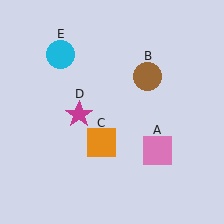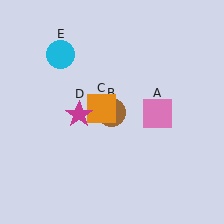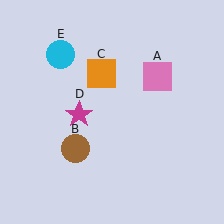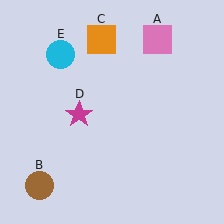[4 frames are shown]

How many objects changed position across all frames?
3 objects changed position: pink square (object A), brown circle (object B), orange square (object C).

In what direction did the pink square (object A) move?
The pink square (object A) moved up.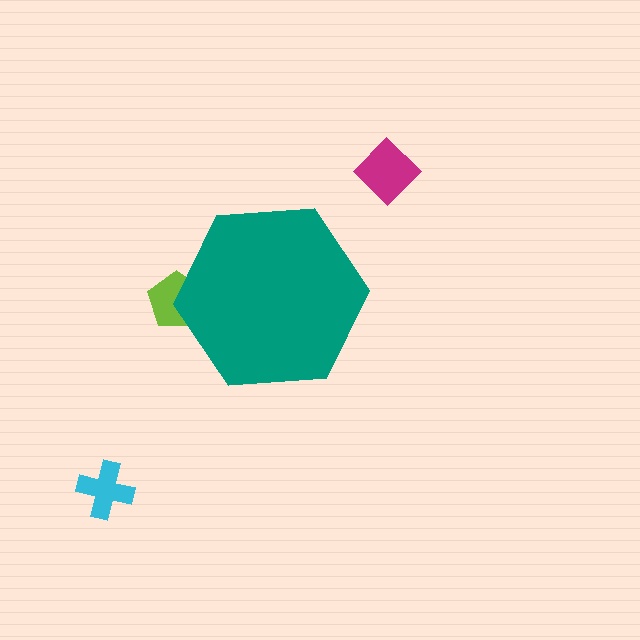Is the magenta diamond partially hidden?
No, the magenta diamond is fully visible.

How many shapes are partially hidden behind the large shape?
1 shape is partially hidden.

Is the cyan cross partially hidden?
No, the cyan cross is fully visible.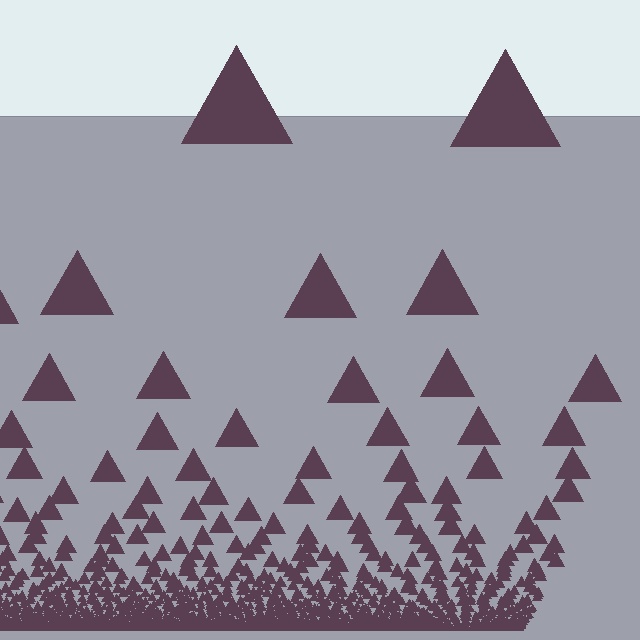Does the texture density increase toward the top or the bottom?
Density increases toward the bottom.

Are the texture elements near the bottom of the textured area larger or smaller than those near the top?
Smaller. The gradient is inverted — elements near the bottom are smaller and denser.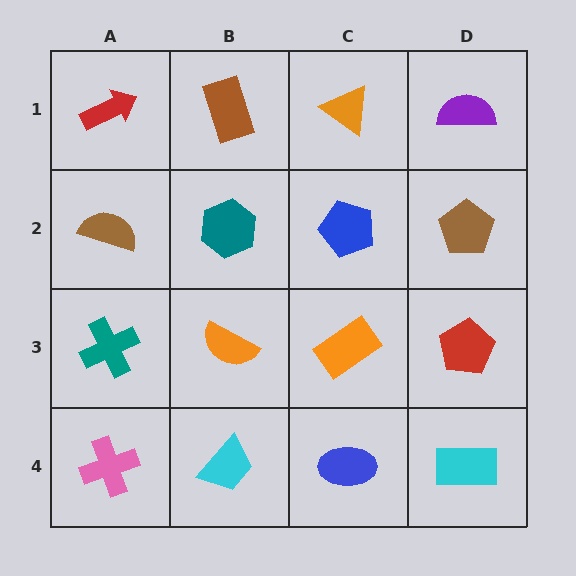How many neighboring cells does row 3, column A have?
3.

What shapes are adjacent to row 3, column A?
A brown semicircle (row 2, column A), a pink cross (row 4, column A), an orange semicircle (row 3, column B).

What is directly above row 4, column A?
A teal cross.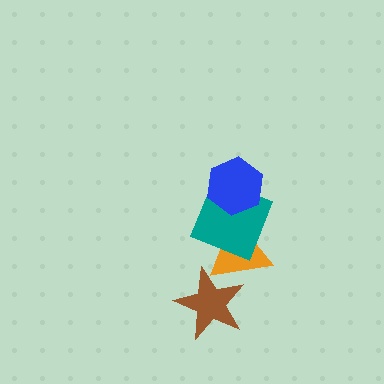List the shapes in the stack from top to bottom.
From top to bottom: the blue hexagon, the teal square, the orange triangle, the brown star.